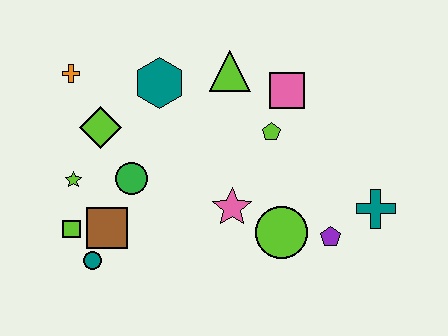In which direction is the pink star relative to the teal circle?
The pink star is to the right of the teal circle.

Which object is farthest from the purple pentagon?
The orange cross is farthest from the purple pentagon.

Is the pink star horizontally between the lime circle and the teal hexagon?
Yes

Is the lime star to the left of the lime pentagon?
Yes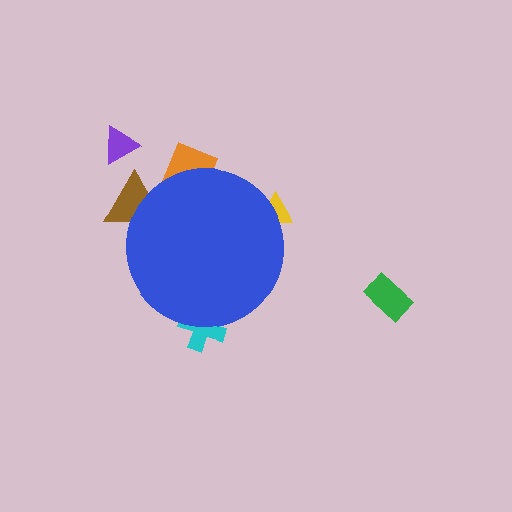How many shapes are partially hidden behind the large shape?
4 shapes are partially hidden.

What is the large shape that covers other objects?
A blue circle.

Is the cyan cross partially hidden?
Yes, the cyan cross is partially hidden behind the blue circle.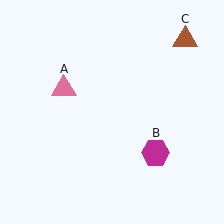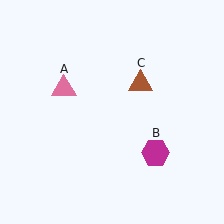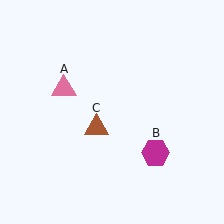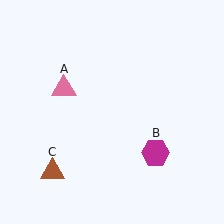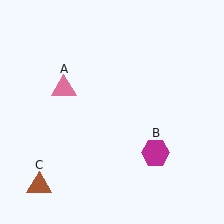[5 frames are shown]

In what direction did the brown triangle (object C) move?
The brown triangle (object C) moved down and to the left.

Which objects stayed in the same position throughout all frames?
Pink triangle (object A) and magenta hexagon (object B) remained stationary.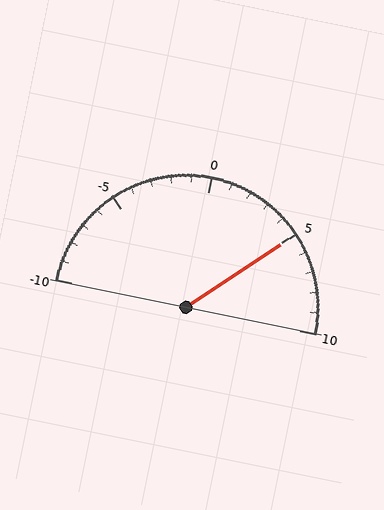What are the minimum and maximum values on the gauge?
The gauge ranges from -10 to 10.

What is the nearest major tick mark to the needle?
The nearest major tick mark is 5.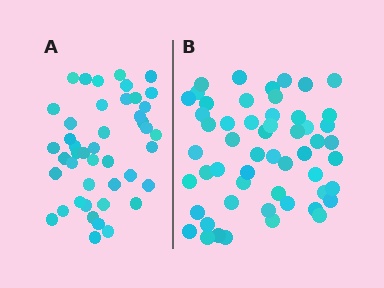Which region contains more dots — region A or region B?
Region B (the right region) has more dots.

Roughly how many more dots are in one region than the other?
Region B has roughly 10 or so more dots than region A.